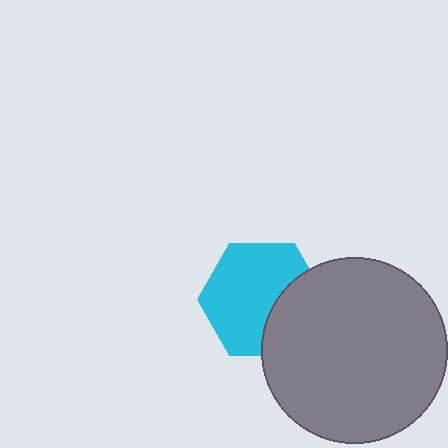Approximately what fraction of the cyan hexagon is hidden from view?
Roughly 31% of the cyan hexagon is hidden behind the gray circle.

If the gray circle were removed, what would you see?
You would see the complete cyan hexagon.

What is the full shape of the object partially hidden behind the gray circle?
The partially hidden object is a cyan hexagon.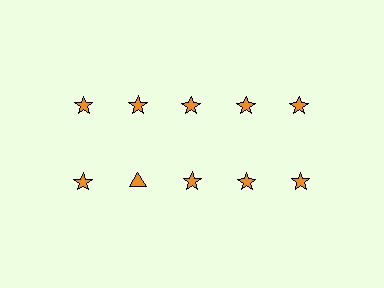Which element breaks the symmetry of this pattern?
The orange triangle in the second row, second from left column breaks the symmetry. All other shapes are orange stars.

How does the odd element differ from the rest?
It has a different shape: triangle instead of star.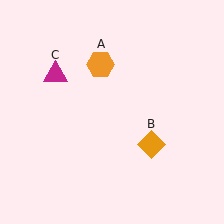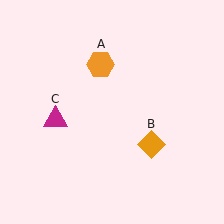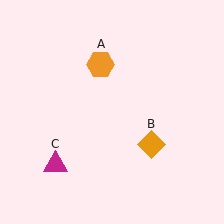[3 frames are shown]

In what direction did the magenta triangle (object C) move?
The magenta triangle (object C) moved down.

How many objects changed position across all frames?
1 object changed position: magenta triangle (object C).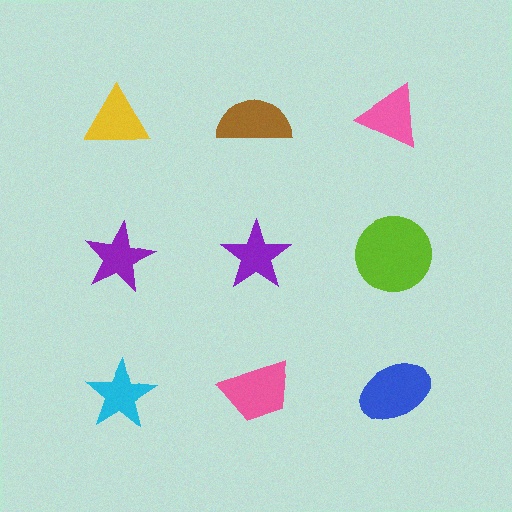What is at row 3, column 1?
A cyan star.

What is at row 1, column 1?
A yellow triangle.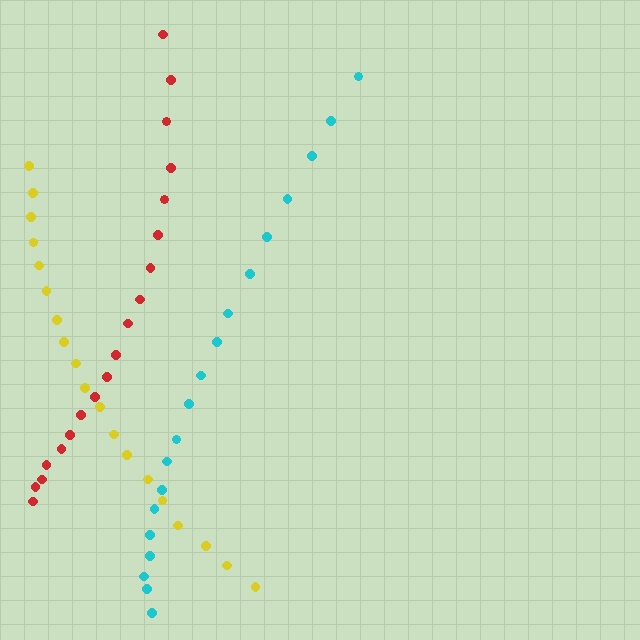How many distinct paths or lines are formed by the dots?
There are 3 distinct paths.